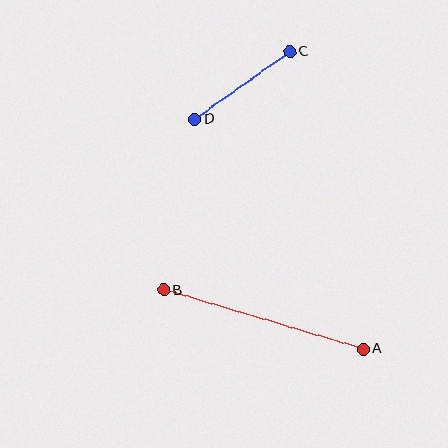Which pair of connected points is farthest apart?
Points A and B are farthest apart.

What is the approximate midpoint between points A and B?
The midpoint is at approximately (263, 320) pixels.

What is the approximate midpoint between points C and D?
The midpoint is at approximately (242, 85) pixels.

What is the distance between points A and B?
The distance is approximately 208 pixels.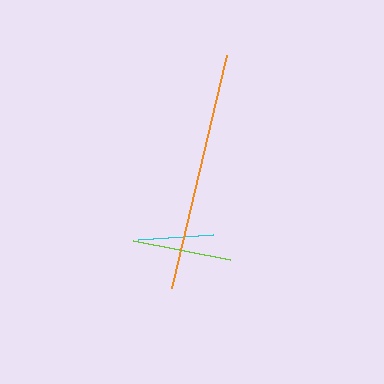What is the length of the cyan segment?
The cyan segment is approximately 75 pixels long.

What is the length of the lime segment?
The lime segment is approximately 99 pixels long.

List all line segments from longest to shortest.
From longest to shortest: orange, lime, cyan.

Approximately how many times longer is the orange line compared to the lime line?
The orange line is approximately 2.4 times the length of the lime line.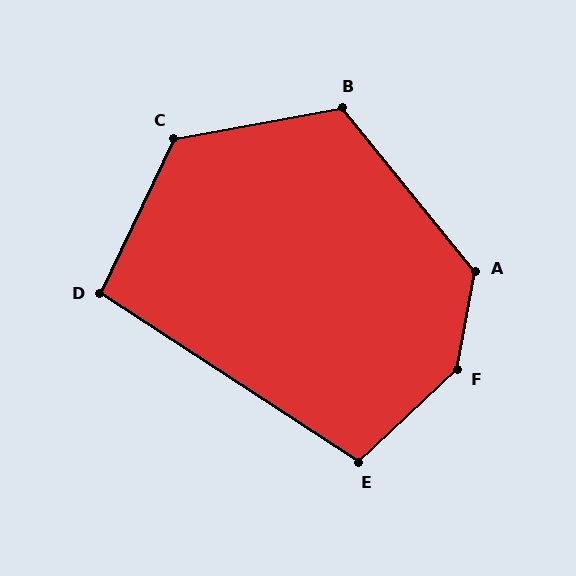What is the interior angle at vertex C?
Approximately 126 degrees (obtuse).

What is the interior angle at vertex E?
Approximately 104 degrees (obtuse).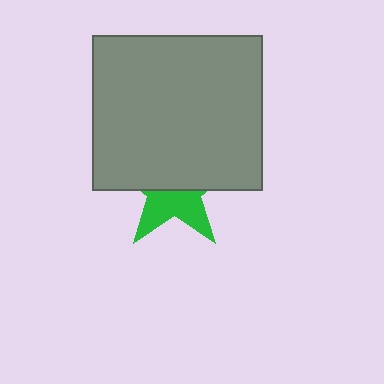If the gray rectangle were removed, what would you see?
You would see the complete green star.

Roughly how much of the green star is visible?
A small part of it is visible (roughly 41%).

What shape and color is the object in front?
The object in front is a gray rectangle.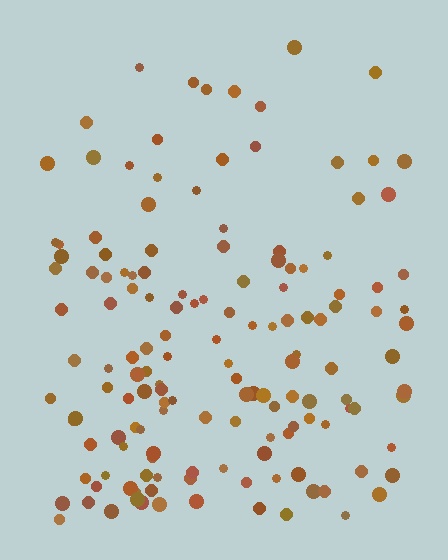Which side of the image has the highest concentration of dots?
The bottom.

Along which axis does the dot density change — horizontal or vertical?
Vertical.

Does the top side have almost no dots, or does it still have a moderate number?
Still a moderate number, just noticeably fewer than the bottom.